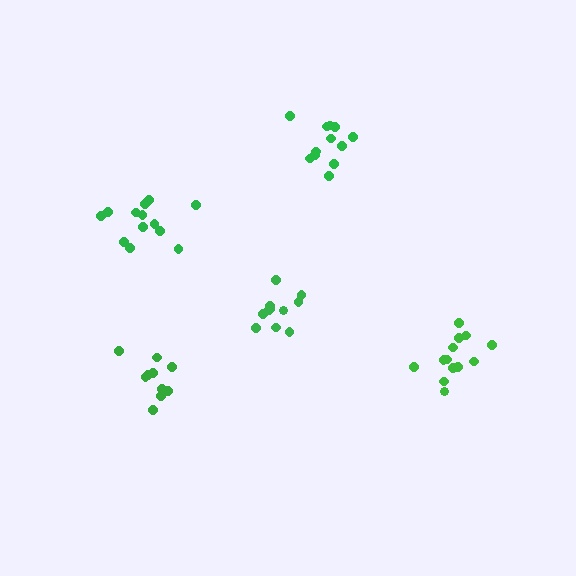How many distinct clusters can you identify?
There are 5 distinct clusters.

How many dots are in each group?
Group 1: 11 dots, Group 2: 12 dots, Group 3: 13 dots, Group 4: 13 dots, Group 5: 10 dots (59 total).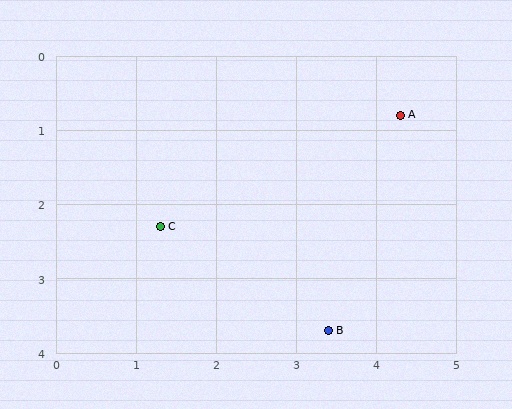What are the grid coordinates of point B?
Point B is at approximately (3.4, 3.7).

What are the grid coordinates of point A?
Point A is at approximately (4.3, 0.8).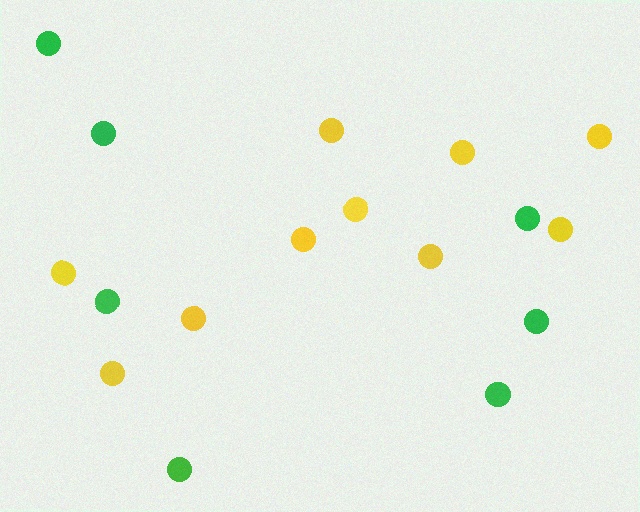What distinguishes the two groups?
There are 2 groups: one group of yellow circles (10) and one group of green circles (7).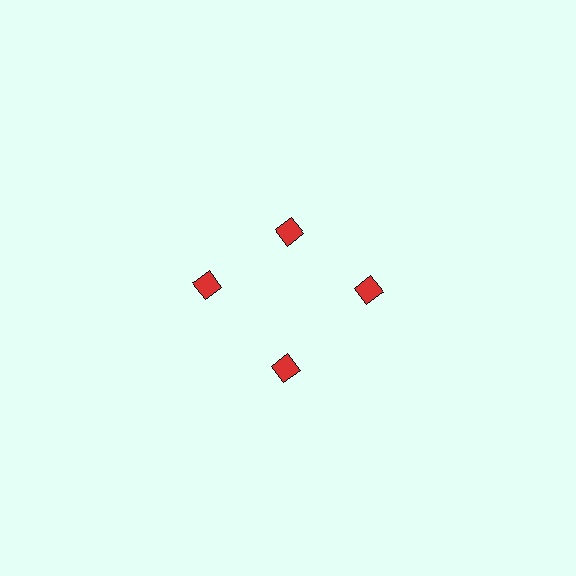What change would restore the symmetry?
The symmetry would be restored by moving it outward, back onto the ring so that all 4 diamonds sit at equal angles and equal distance from the center.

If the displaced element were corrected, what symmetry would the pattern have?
It would have 4-fold rotational symmetry — the pattern would map onto itself every 90 degrees.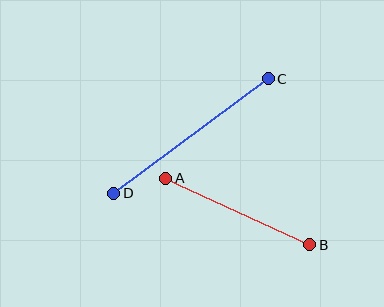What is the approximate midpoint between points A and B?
The midpoint is at approximately (238, 212) pixels.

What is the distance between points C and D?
The distance is approximately 192 pixels.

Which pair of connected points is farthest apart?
Points C and D are farthest apart.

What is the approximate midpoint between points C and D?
The midpoint is at approximately (191, 136) pixels.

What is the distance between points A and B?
The distance is approximately 159 pixels.